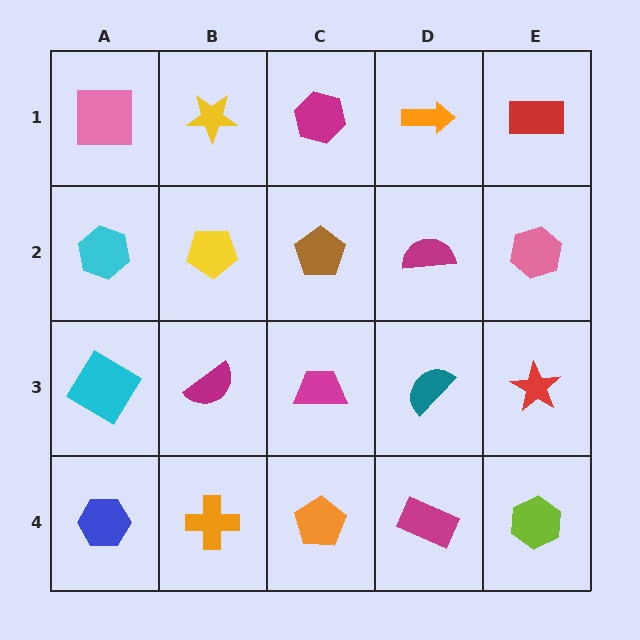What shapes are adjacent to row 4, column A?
A cyan diamond (row 3, column A), an orange cross (row 4, column B).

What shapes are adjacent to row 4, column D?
A teal semicircle (row 3, column D), an orange pentagon (row 4, column C), a lime hexagon (row 4, column E).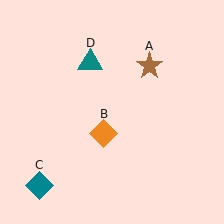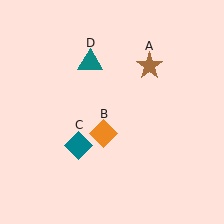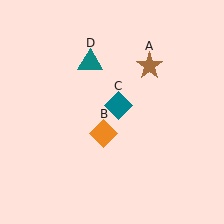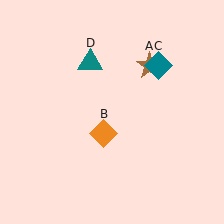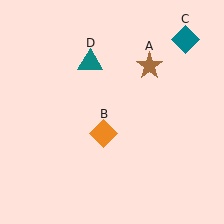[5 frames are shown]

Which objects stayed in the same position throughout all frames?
Brown star (object A) and orange diamond (object B) and teal triangle (object D) remained stationary.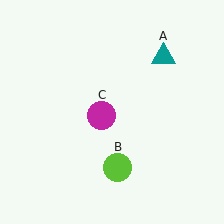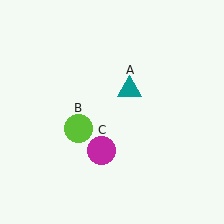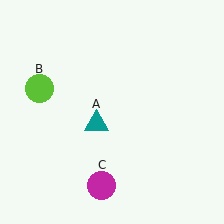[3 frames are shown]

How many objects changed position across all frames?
3 objects changed position: teal triangle (object A), lime circle (object B), magenta circle (object C).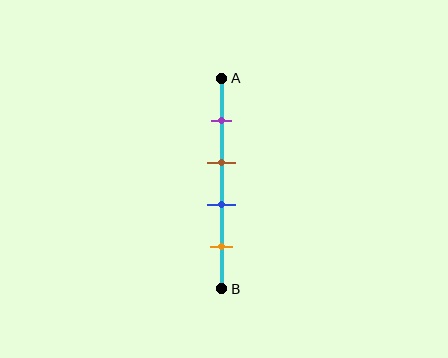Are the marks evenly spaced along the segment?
Yes, the marks are approximately evenly spaced.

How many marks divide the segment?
There are 4 marks dividing the segment.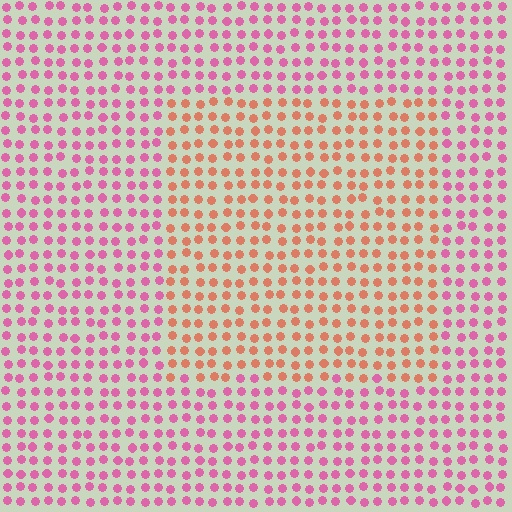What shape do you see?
I see a rectangle.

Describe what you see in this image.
The image is filled with small pink elements in a uniform arrangement. A rectangle-shaped region is visible where the elements are tinted to a slightly different hue, forming a subtle color boundary.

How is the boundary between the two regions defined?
The boundary is defined purely by a slight shift in hue (about 45 degrees). Spacing, size, and orientation are identical on both sides.